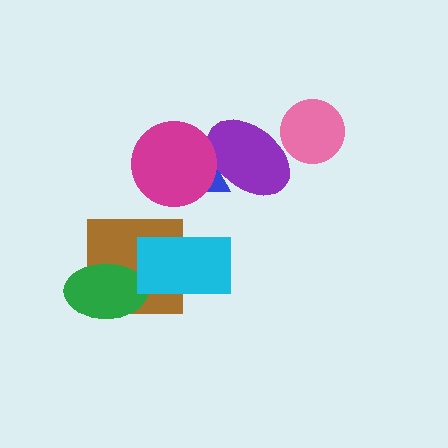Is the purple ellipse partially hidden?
Yes, it is partially covered by another shape.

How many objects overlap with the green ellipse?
1 object overlaps with the green ellipse.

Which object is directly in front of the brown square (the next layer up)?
The green ellipse is directly in front of the brown square.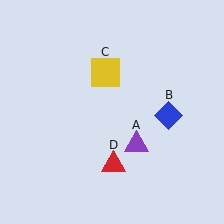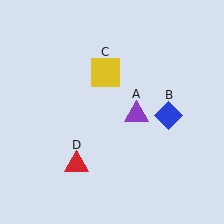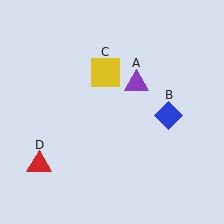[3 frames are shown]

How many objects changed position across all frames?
2 objects changed position: purple triangle (object A), red triangle (object D).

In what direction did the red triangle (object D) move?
The red triangle (object D) moved left.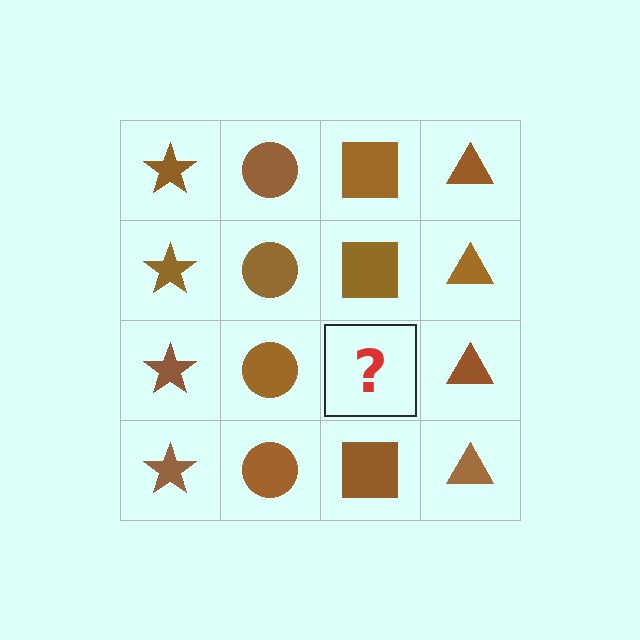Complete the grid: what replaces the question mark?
The question mark should be replaced with a brown square.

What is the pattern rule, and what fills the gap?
The rule is that each column has a consistent shape. The gap should be filled with a brown square.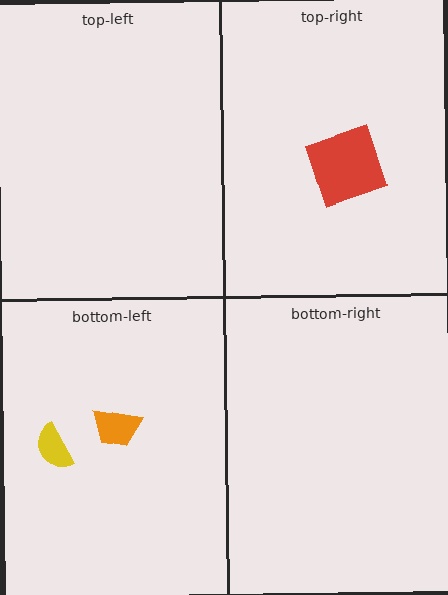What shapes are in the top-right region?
The red square.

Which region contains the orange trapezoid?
The bottom-left region.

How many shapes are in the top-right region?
1.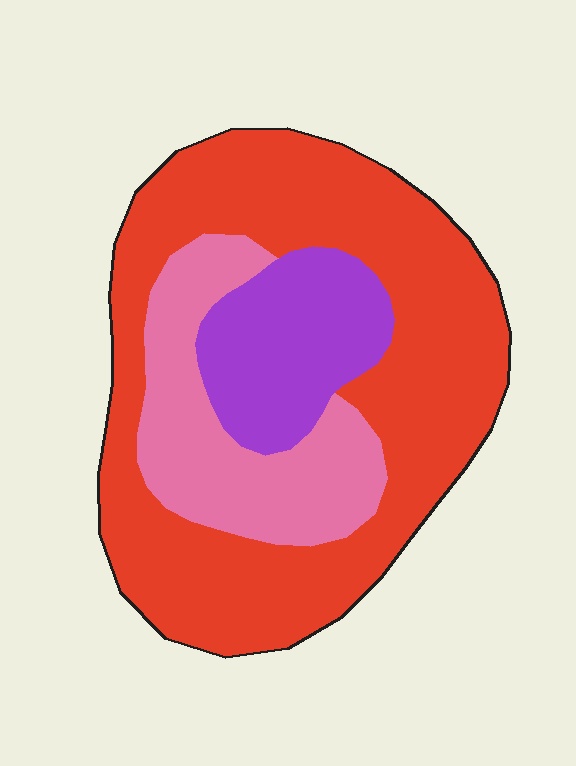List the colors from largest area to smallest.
From largest to smallest: red, pink, purple.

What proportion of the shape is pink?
Pink takes up about one quarter (1/4) of the shape.